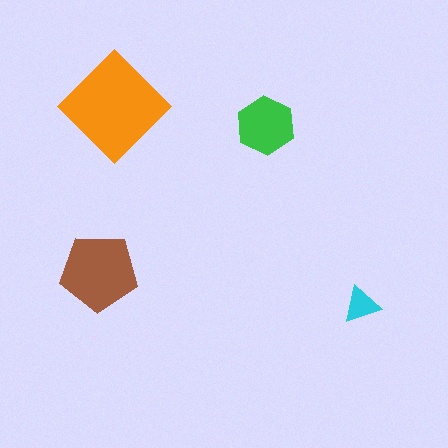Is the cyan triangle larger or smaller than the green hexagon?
Smaller.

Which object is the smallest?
The cyan triangle.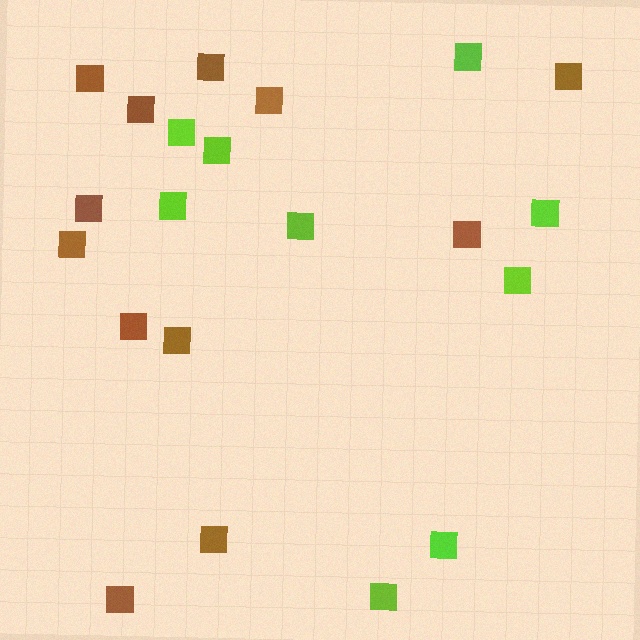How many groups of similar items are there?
There are 2 groups: one group of brown squares (12) and one group of lime squares (9).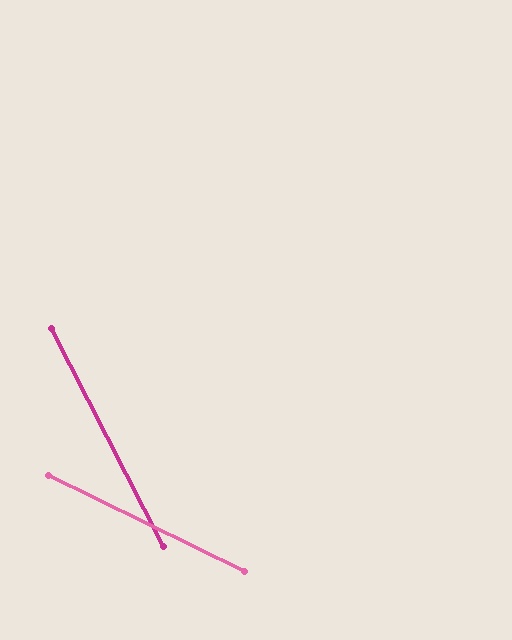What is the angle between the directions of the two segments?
Approximately 37 degrees.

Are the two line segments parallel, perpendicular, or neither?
Neither parallel nor perpendicular — they differ by about 37°.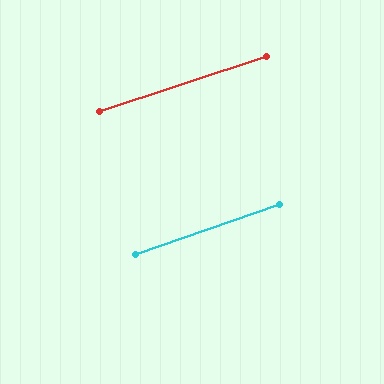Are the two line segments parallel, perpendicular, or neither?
Parallel — their directions differ by only 0.9°.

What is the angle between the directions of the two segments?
Approximately 1 degree.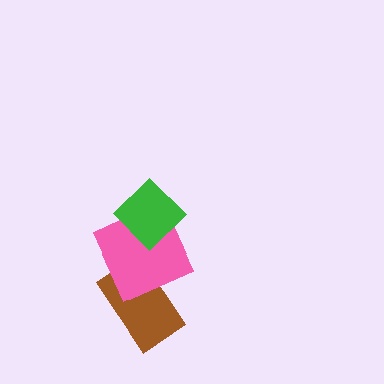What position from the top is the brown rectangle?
The brown rectangle is 3rd from the top.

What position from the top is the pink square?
The pink square is 2nd from the top.